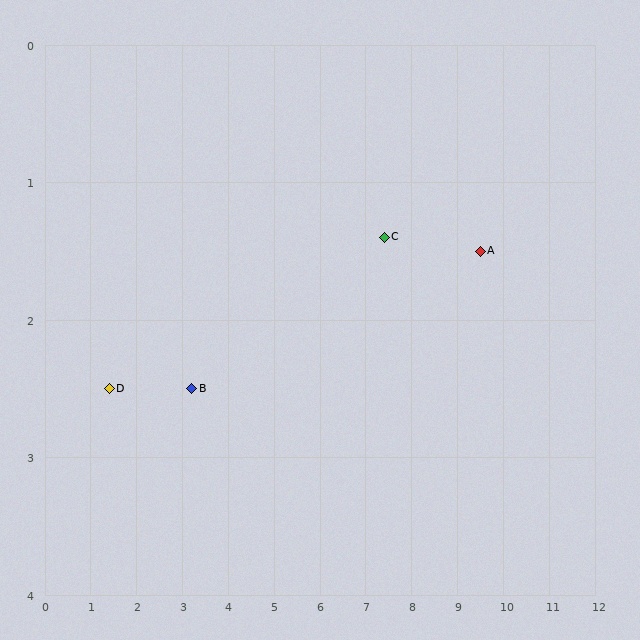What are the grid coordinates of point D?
Point D is at approximately (1.4, 2.5).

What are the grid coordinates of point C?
Point C is at approximately (7.4, 1.4).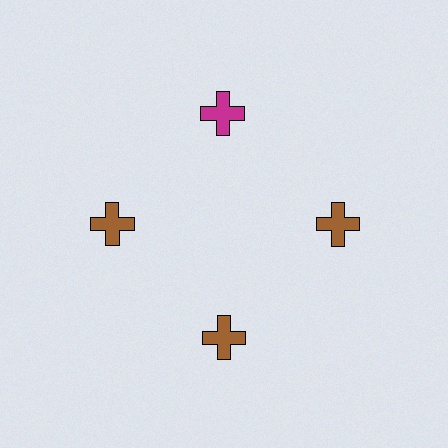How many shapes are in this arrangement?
There are 4 shapes arranged in a ring pattern.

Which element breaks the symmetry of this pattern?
The magenta cross at roughly the 12 o'clock position breaks the symmetry. All other shapes are brown crosses.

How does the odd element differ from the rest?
It has a different color: magenta instead of brown.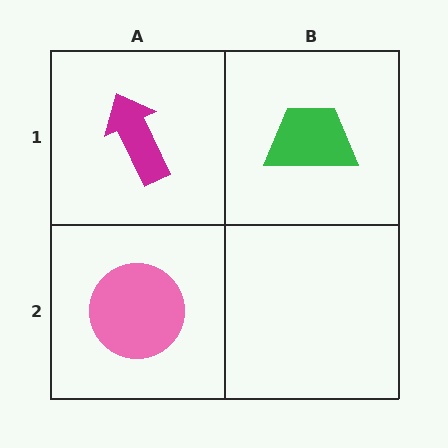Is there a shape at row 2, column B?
No, that cell is empty.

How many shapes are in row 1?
2 shapes.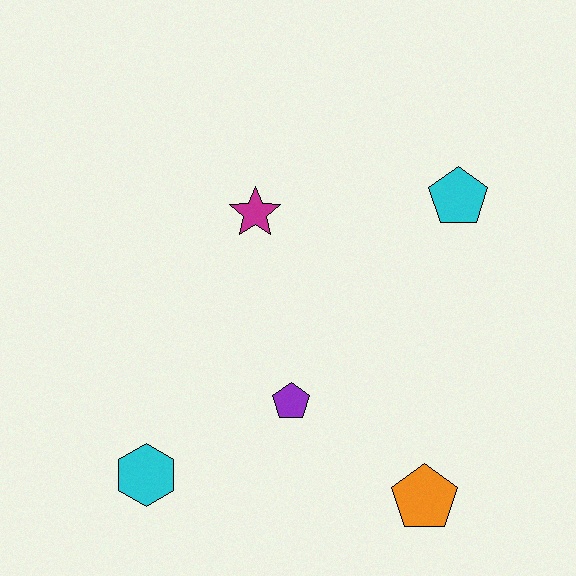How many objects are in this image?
There are 5 objects.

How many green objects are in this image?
There are no green objects.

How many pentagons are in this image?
There are 3 pentagons.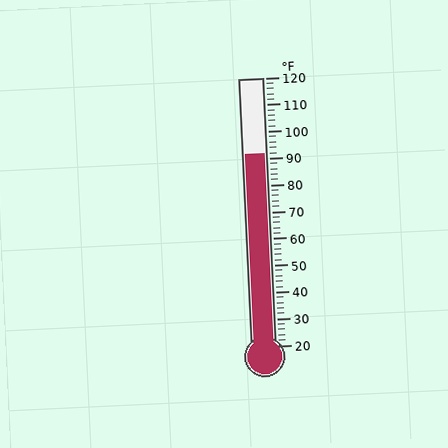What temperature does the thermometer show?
The thermometer shows approximately 92°F.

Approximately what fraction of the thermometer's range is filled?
The thermometer is filled to approximately 70% of its range.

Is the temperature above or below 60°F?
The temperature is above 60°F.